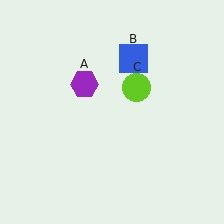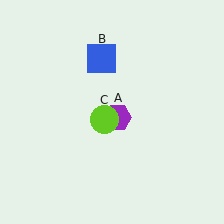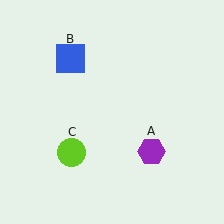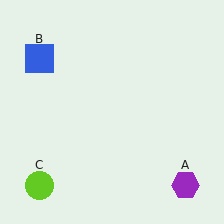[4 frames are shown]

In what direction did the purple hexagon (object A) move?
The purple hexagon (object A) moved down and to the right.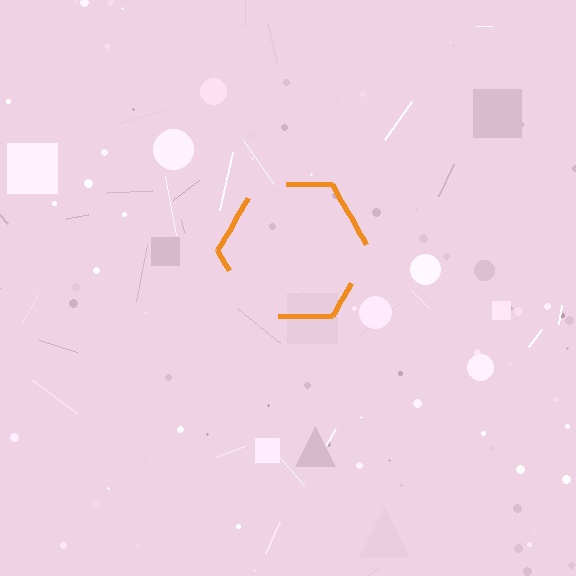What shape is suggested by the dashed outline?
The dashed outline suggests a hexagon.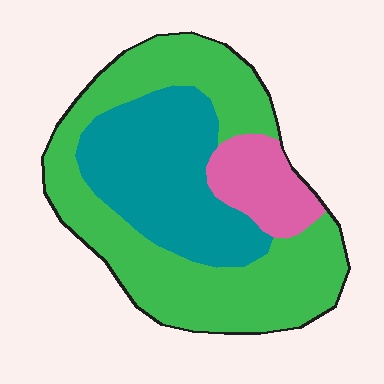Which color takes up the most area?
Green, at roughly 55%.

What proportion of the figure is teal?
Teal takes up about one third (1/3) of the figure.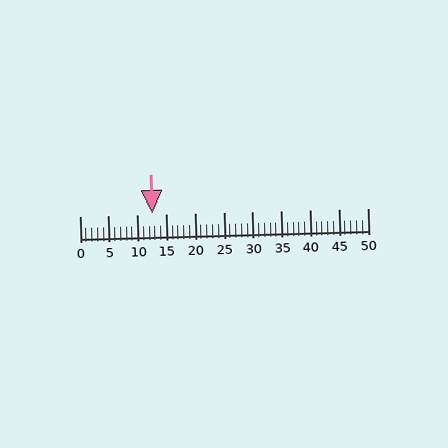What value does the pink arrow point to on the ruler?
The pink arrow points to approximately 12.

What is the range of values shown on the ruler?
The ruler shows values from 0 to 50.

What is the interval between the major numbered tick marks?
The major tick marks are spaced 5 units apart.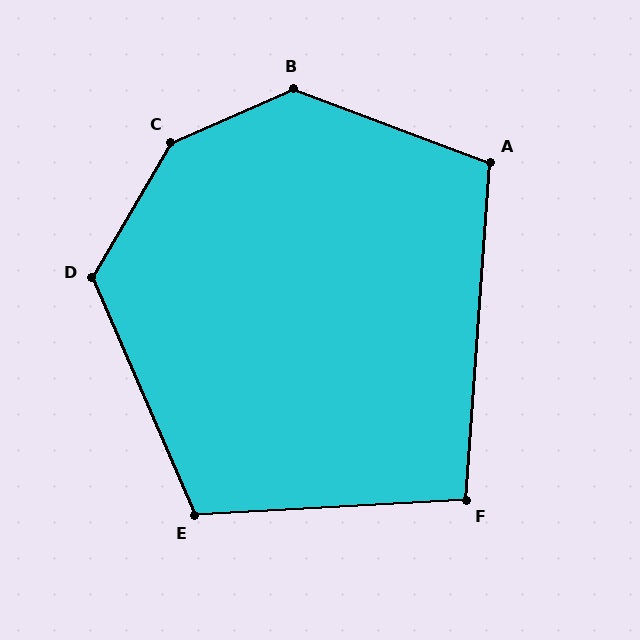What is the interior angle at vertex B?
Approximately 136 degrees (obtuse).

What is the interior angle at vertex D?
Approximately 126 degrees (obtuse).